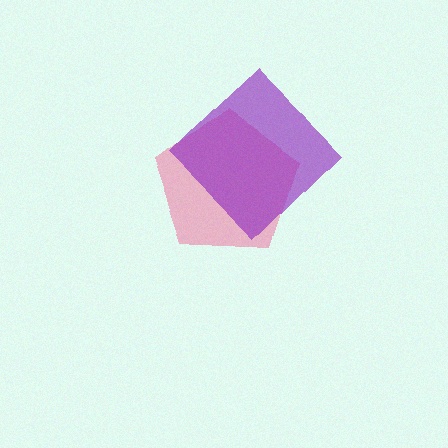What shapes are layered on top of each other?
The layered shapes are: a pink pentagon, a purple diamond.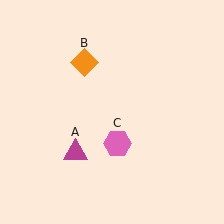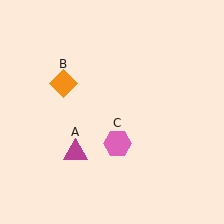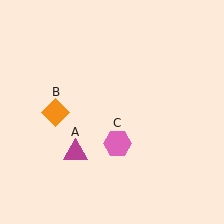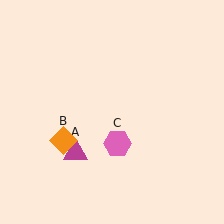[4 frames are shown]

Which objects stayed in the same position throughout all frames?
Magenta triangle (object A) and pink hexagon (object C) remained stationary.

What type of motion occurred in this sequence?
The orange diamond (object B) rotated counterclockwise around the center of the scene.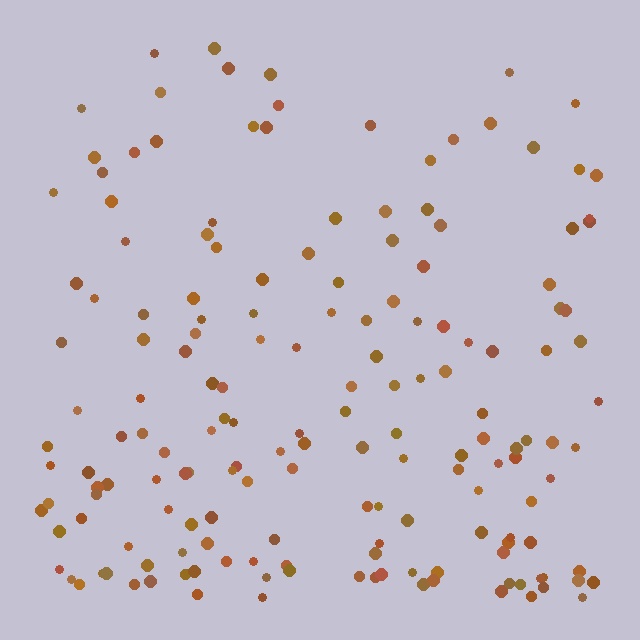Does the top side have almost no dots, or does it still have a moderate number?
Still a moderate number, just noticeably fewer than the bottom.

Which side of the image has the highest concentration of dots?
The bottom.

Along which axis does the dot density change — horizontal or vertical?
Vertical.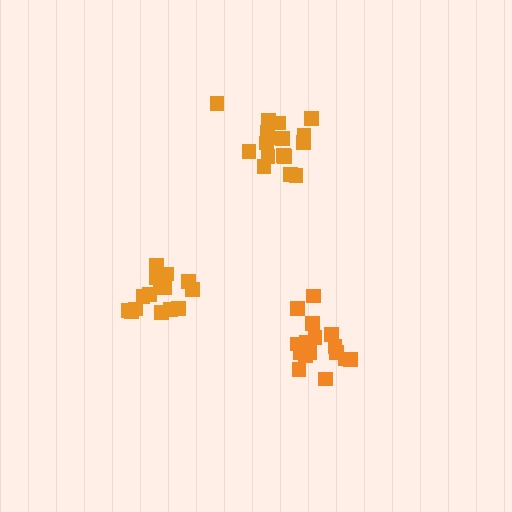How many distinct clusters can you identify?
There are 3 distinct clusters.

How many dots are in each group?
Group 1: 16 dots, Group 2: 16 dots, Group 3: 18 dots (50 total).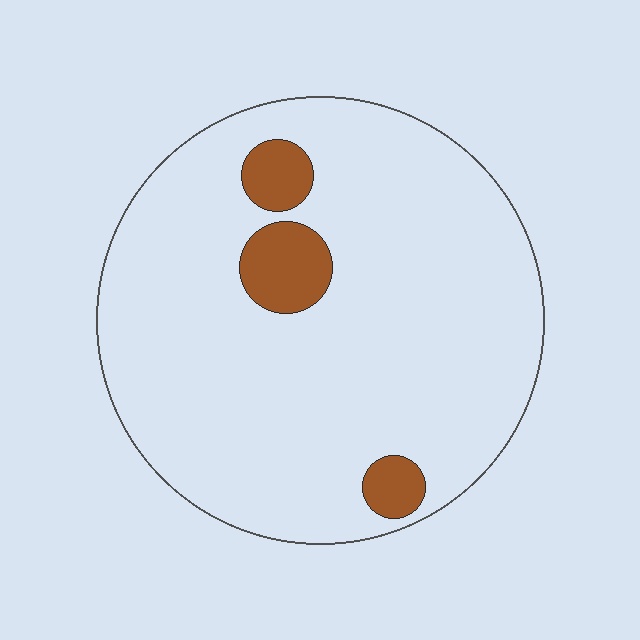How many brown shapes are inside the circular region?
3.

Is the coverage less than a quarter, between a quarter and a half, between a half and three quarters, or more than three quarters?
Less than a quarter.